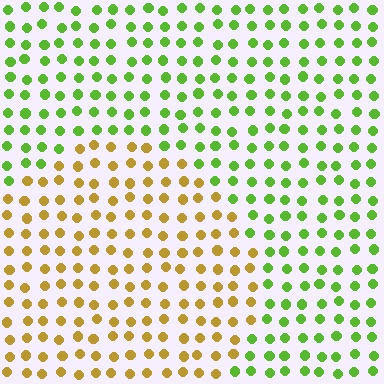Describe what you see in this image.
The image is filled with small lime elements in a uniform arrangement. A circle-shaped region is visible where the elements are tinted to a slightly different hue, forming a subtle color boundary.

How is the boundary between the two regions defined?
The boundary is defined purely by a slight shift in hue (about 56 degrees). Spacing, size, and orientation are identical on both sides.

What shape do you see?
I see a circle.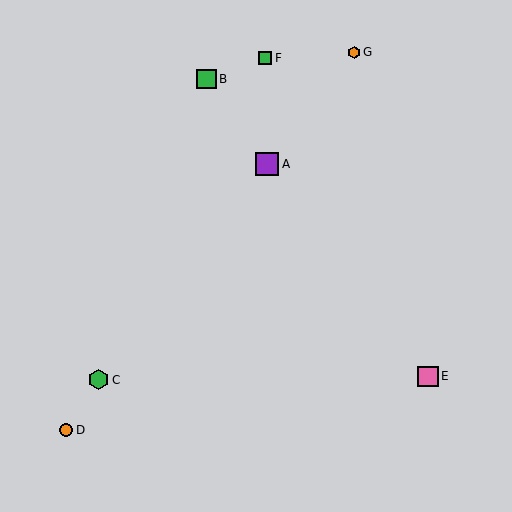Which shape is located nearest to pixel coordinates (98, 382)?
The green hexagon (labeled C) at (99, 380) is nearest to that location.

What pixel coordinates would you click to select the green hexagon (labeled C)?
Click at (99, 380) to select the green hexagon C.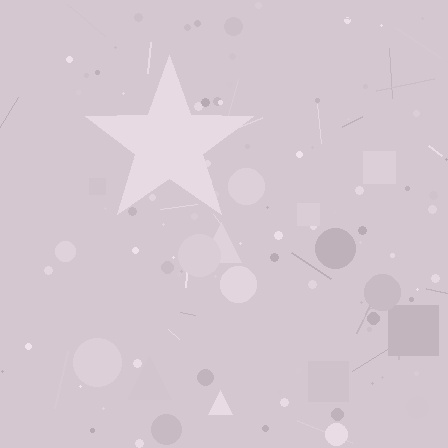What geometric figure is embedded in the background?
A star is embedded in the background.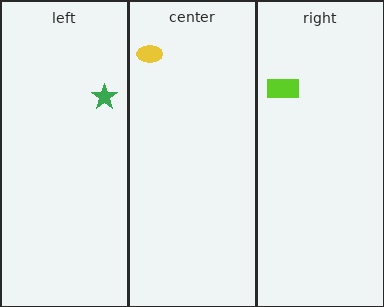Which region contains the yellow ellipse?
The center region.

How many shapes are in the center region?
1.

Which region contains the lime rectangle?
The right region.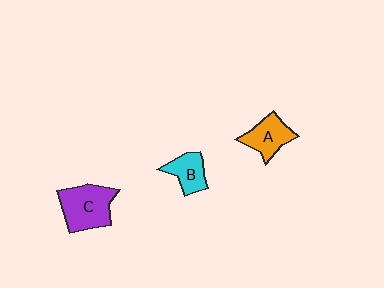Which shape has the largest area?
Shape C (purple).